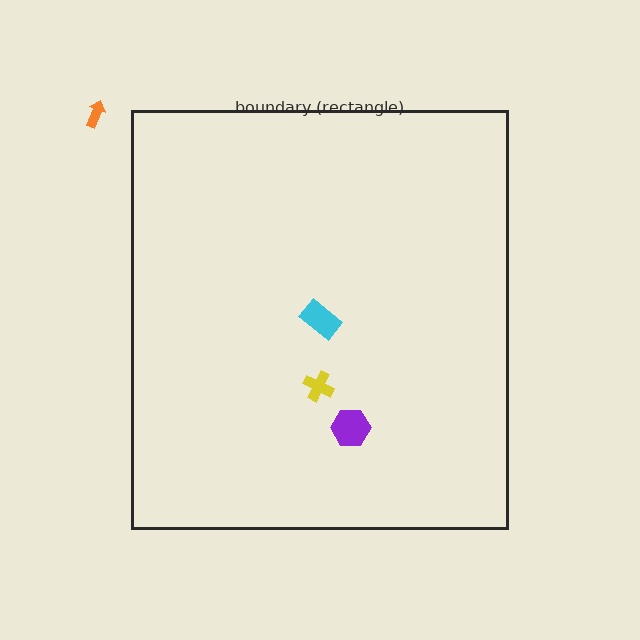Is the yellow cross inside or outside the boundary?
Inside.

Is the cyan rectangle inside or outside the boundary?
Inside.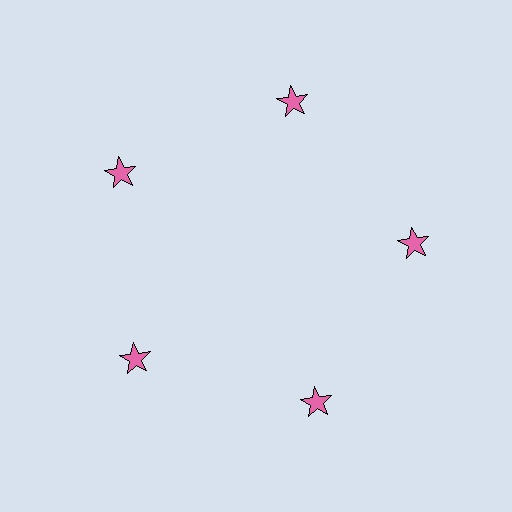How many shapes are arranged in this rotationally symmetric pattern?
There are 5 shapes, arranged in 5 groups of 1.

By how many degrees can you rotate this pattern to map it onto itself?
The pattern maps onto itself every 72 degrees of rotation.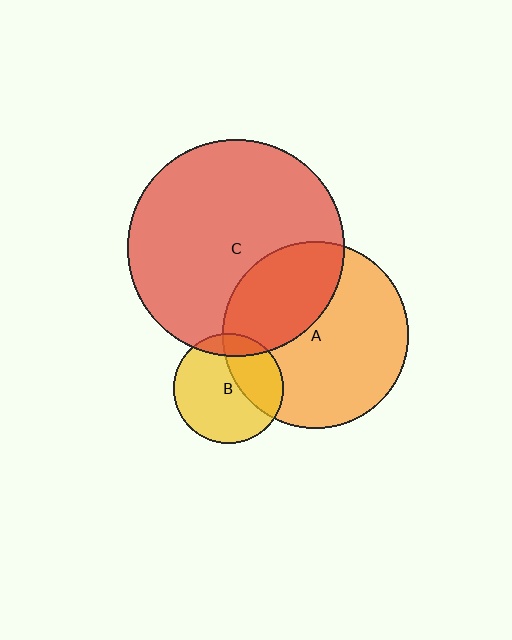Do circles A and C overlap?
Yes.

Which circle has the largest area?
Circle C (red).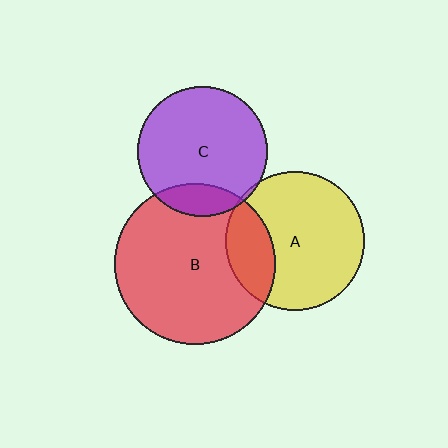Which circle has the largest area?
Circle B (red).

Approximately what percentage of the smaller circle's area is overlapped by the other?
Approximately 5%.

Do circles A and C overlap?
Yes.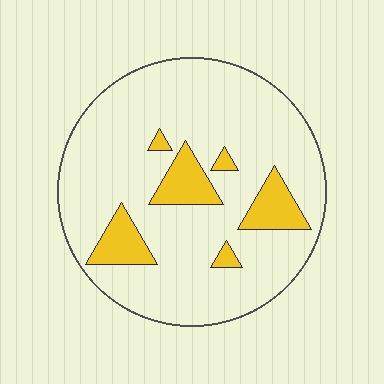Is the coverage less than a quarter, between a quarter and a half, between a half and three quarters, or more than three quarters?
Less than a quarter.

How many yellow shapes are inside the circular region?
6.